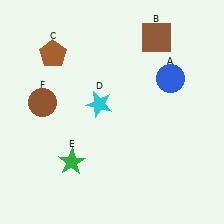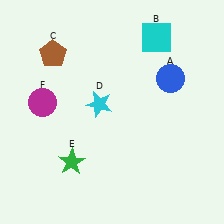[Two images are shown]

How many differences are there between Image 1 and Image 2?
There are 2 differences between the two images.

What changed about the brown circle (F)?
In Image 1, F is brown. In Image 2, it changed to magenta.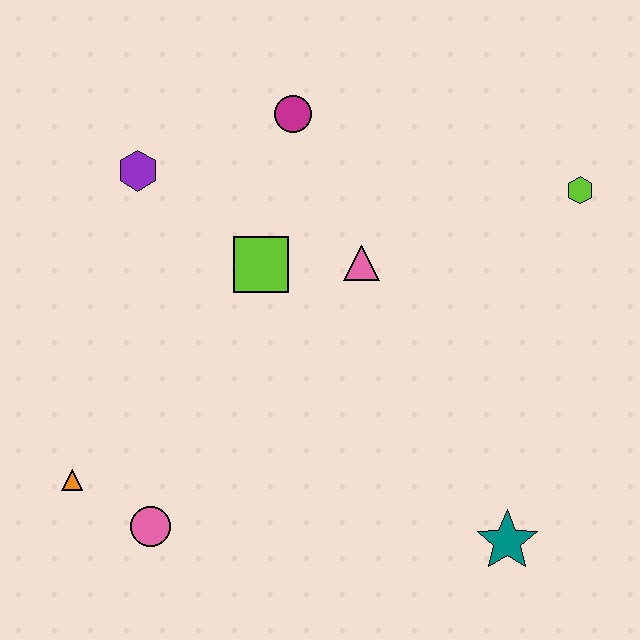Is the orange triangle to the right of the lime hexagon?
No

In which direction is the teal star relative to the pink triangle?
The teal star is below the pink triangle.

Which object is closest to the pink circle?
The orange triangle is closest to the pink circle.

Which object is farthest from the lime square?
The teal star is farthest from the lime square.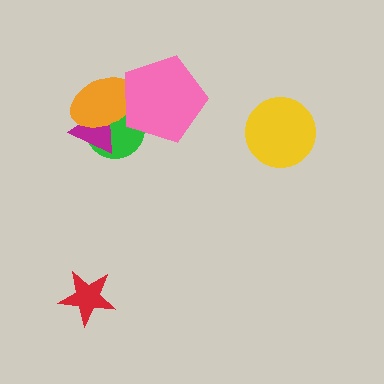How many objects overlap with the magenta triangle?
2 objects overlap with the magenta triangle.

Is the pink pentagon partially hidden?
No, no other shape covers it.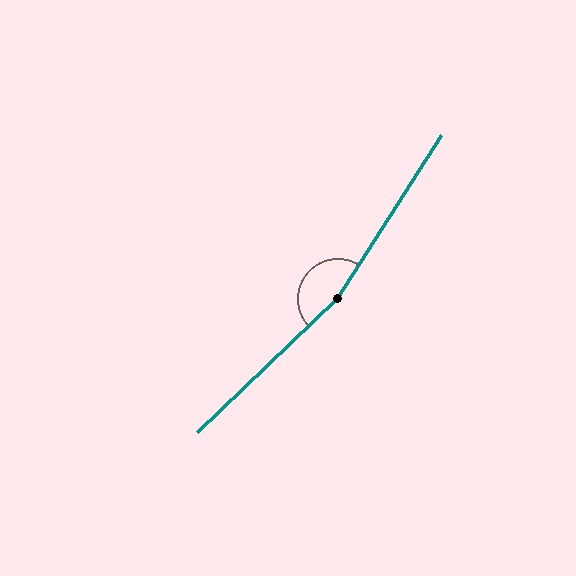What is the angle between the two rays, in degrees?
Approximately 166 degrees.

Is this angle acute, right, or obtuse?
It is obtuse.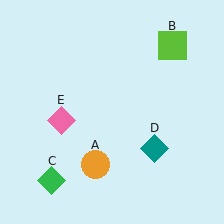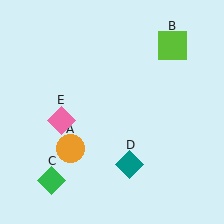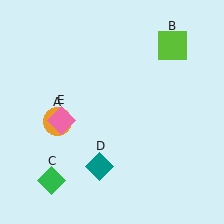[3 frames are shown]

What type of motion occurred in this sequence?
The orange circle (object A), teal diamond (object D) rotated clockwise around the center of the scene.